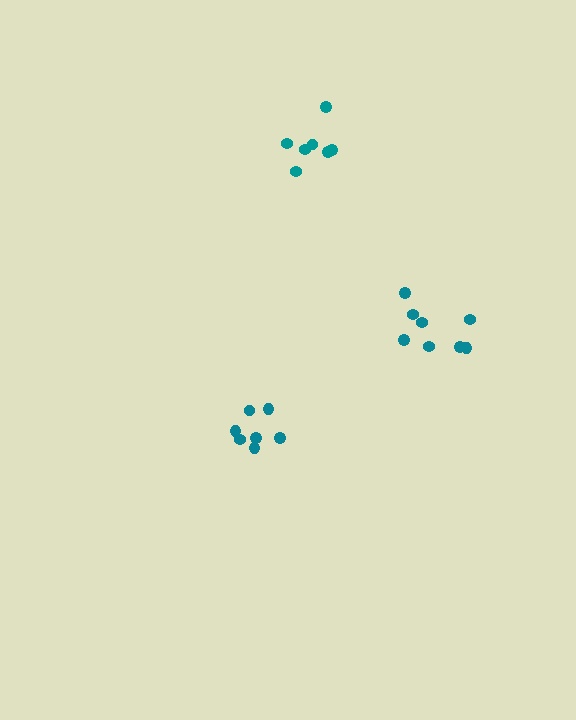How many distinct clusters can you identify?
There are 3 distinct clusters.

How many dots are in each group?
Group 1: 8 dots, Group 2: 7 dots, Group 3: 7 dots (22 total).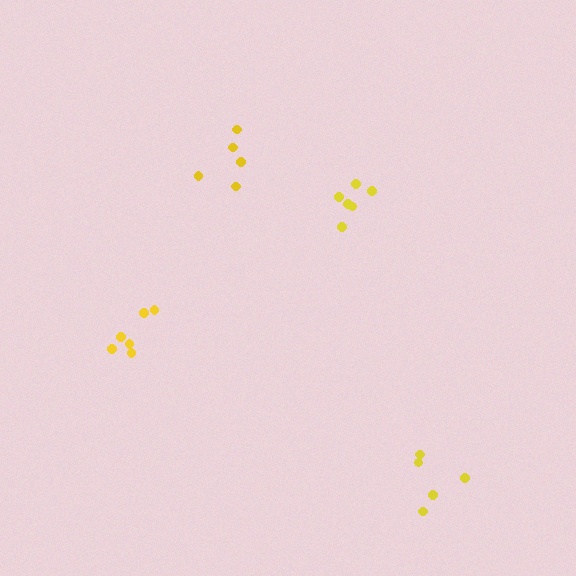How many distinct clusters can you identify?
There are 4 distinct clusters.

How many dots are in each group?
Group 1: 6 dots, Group 2: 5 dots, Group 3: 5 dots, Group 4: 6 dots (22 total).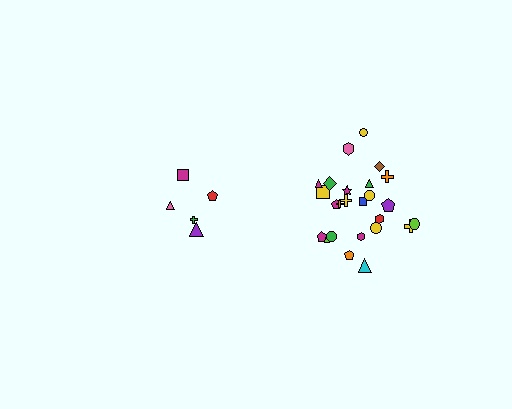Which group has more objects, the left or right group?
The right group.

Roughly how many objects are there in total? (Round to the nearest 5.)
Roughly 30 objects in total.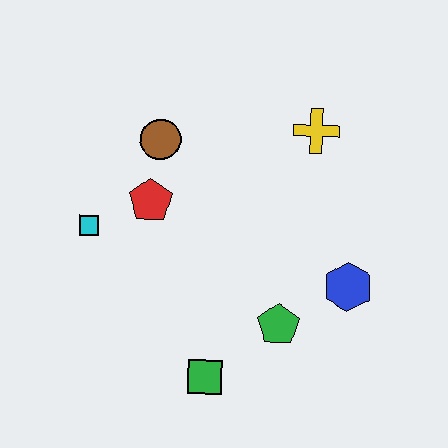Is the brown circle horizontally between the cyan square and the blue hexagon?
Yes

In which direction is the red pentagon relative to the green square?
The red pentagon is above the green square.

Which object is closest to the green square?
The green pentagon is closest to the green square.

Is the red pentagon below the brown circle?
Yes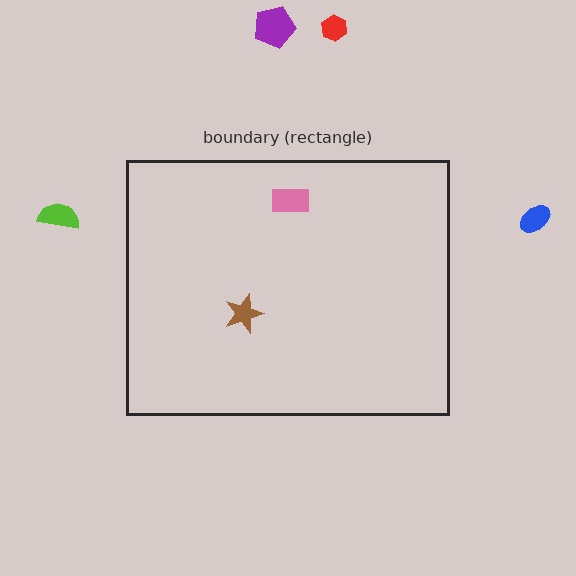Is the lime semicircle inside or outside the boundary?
Outside.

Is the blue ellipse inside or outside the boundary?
Outside.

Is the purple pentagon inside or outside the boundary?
Outside.